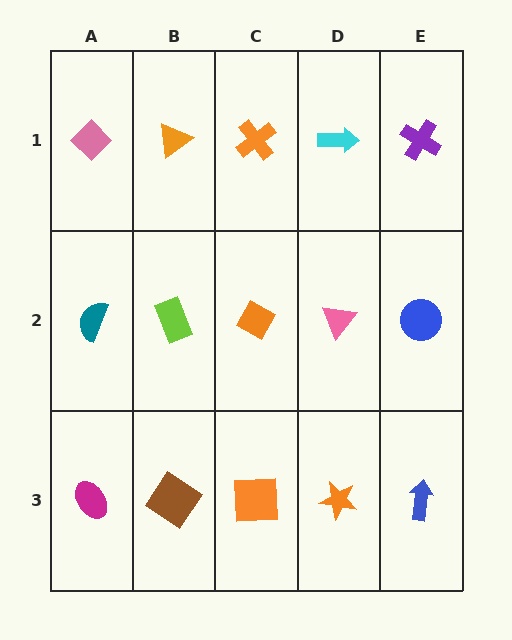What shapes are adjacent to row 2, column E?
A purple cross (row 1, column E), a blue arrow (row 3, column E), a pink triangle (row 2, column D).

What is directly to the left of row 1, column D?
An orange cross.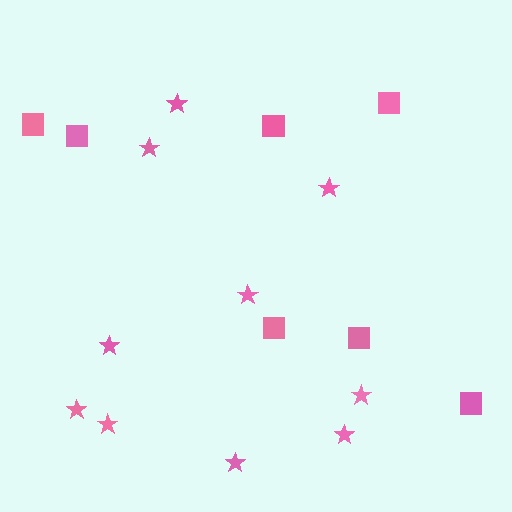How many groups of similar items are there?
There are 2 groups: one group of stars (10) and one group of squares (7).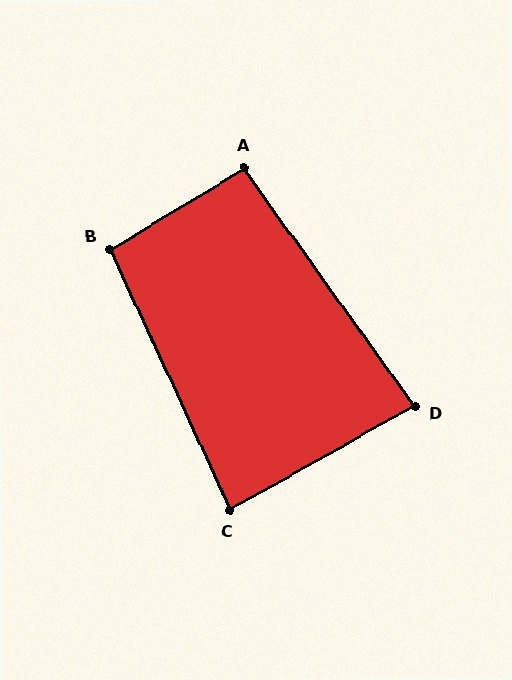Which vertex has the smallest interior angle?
D, at approximately 84 degrees.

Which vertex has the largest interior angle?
B, at approximately 96 degrees.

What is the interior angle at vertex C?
Approximately 85 degrees (approximately right).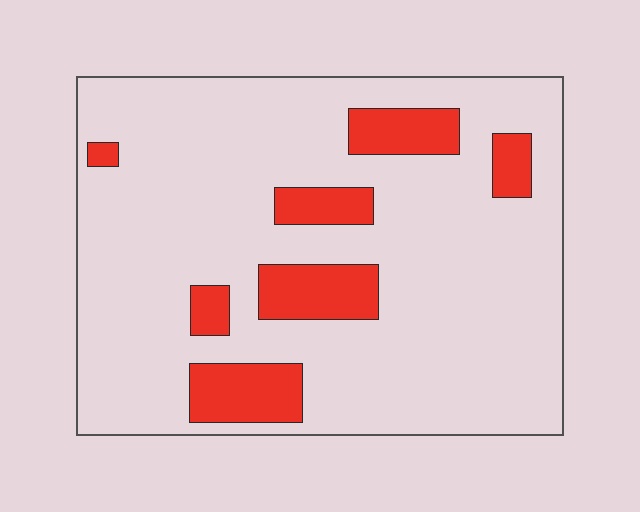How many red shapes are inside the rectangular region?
7.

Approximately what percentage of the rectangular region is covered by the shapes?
Approximately 15%.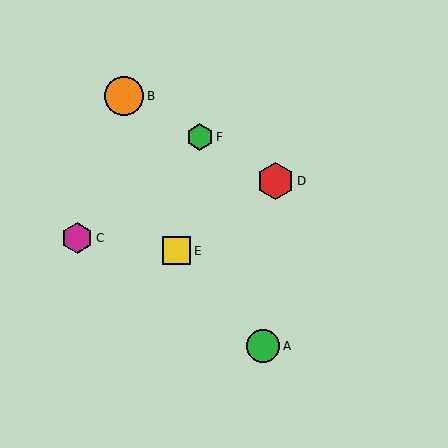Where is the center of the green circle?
The center of the green circle is at (263, 346).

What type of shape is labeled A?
Shape A is a green circle.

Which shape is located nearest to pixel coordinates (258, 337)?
The green circle (labeled A) at (263, 346) is nearest to that location.